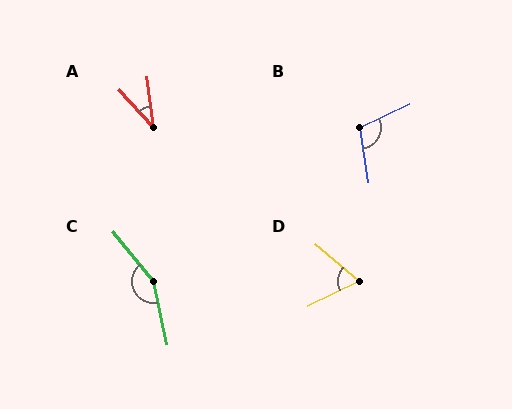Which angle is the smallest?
A, at approximately 36 degrees.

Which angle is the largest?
C, at approximately 153 degrees.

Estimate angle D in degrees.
Approximately 67 degrees.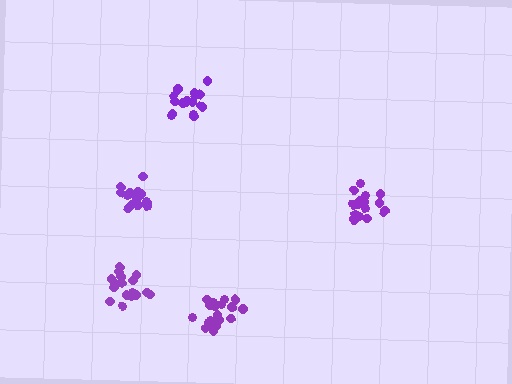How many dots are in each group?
Group 1: 15 dots, Group 2: 20 dots, Group 3: 18 dots, Group 4: 19 dots, Group 5: 17 dots (89 total).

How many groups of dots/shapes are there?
There are 5 groups.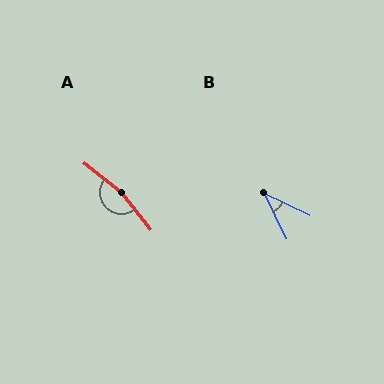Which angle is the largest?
A, at approximately 165 degrees.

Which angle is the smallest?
B, at approximately 38 degrees.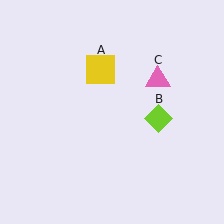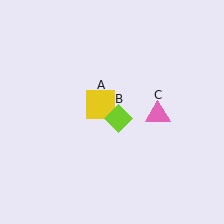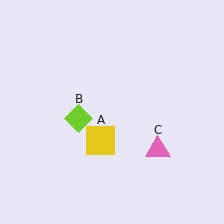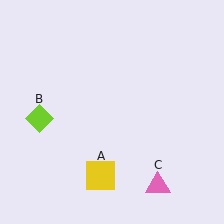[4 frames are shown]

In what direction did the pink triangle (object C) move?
The pink triangle (object C) moved down.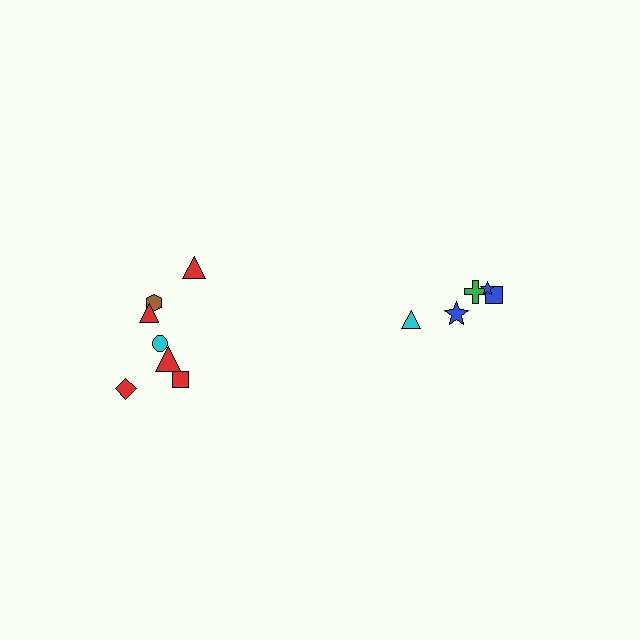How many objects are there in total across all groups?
There are 12 objects.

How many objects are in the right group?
There are 5 objects.